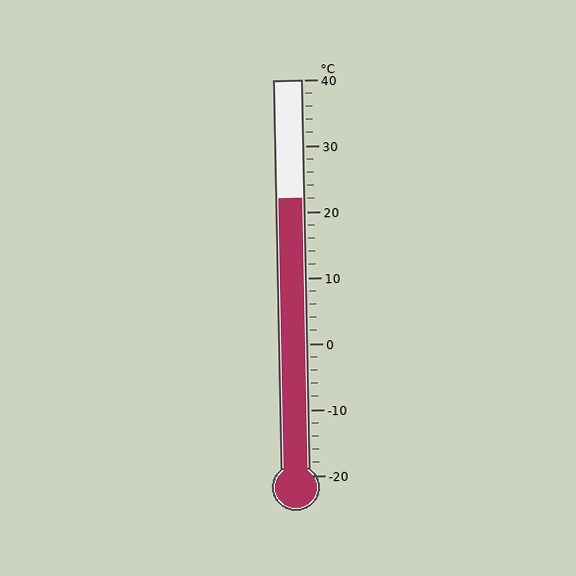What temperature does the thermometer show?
The thermometer shows approximately 22°C.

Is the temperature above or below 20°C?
The temperature is above 20°C.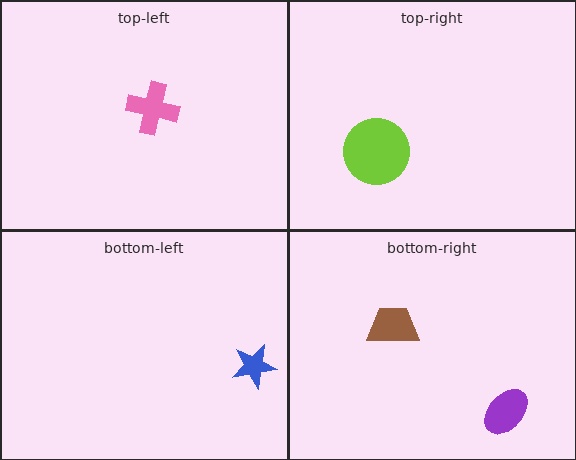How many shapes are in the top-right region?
1.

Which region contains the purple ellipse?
The bottom-right region.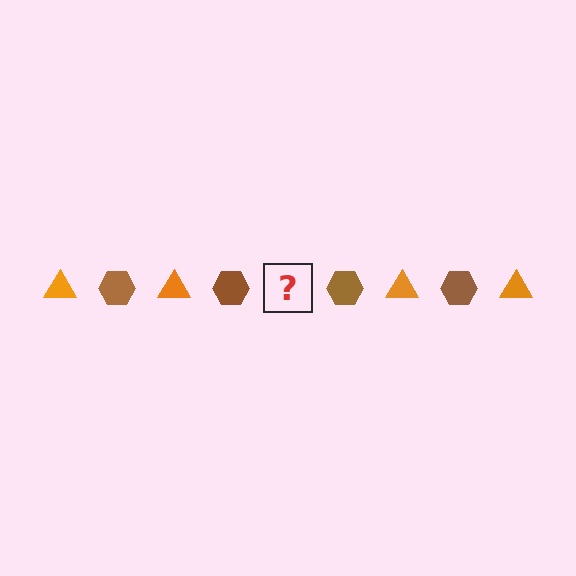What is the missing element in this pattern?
The missing element is an orange triangle.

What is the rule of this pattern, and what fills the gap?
The rule is that the pattern alternates between orange triangle and brown hexagon. The gap should be filled with an orange triangle.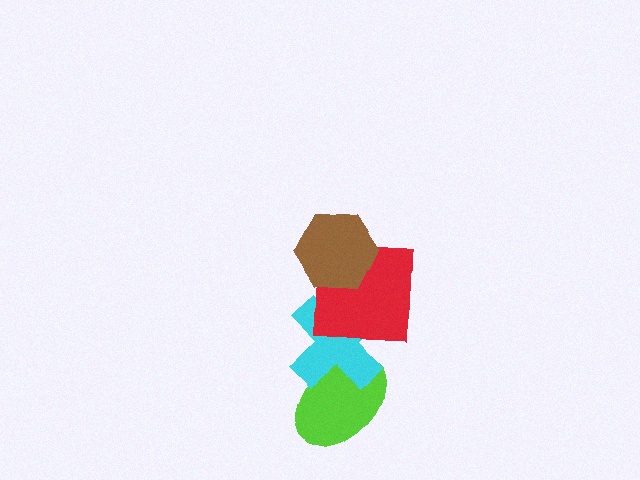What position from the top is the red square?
The red square is 2nd from the top.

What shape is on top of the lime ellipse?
The cyan cross is on top of the lime ellipse.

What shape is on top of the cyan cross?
The red square is on top of the cyan cross.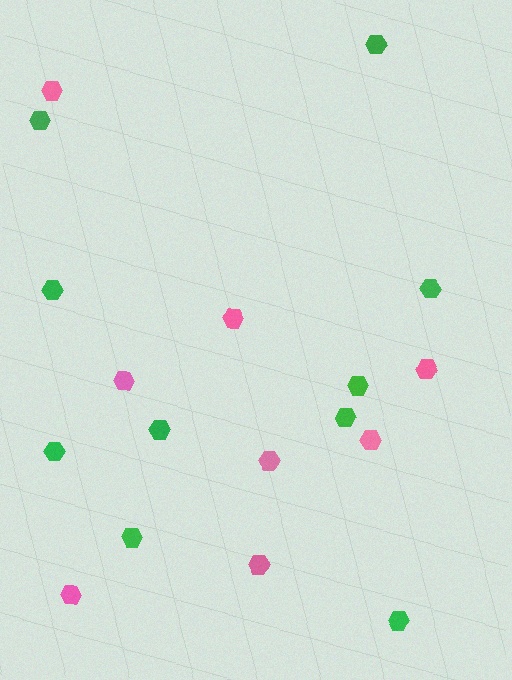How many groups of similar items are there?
There are 2 groups: one group of pink hexagons (8) and one group of green hexagons (10).